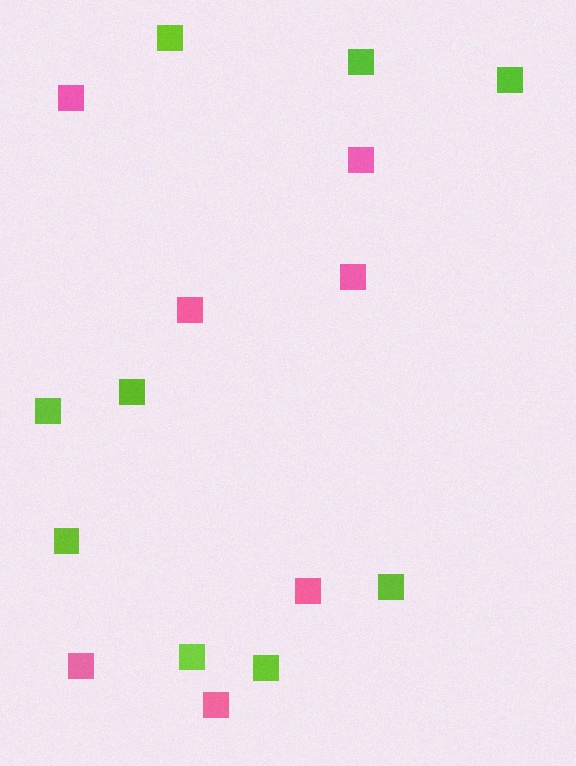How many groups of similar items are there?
There are 2 groups: one group of pink squares (7) and one group of lime squares (9).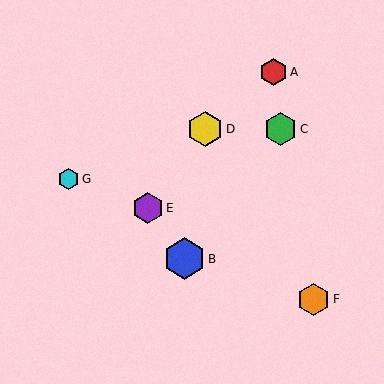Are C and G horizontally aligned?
No, C is at y≈129 and G is at y≈179.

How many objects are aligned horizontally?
2 objects (C, D) are aligned horizontally.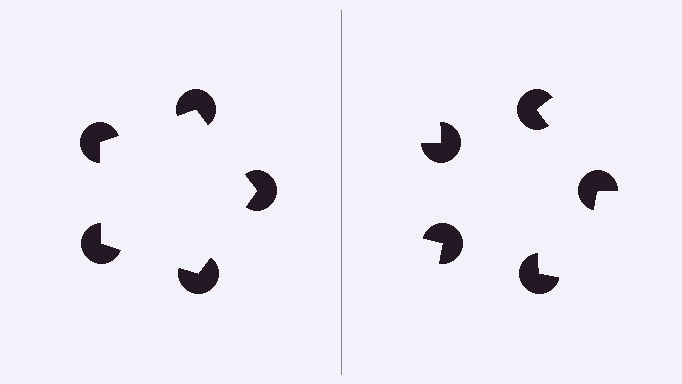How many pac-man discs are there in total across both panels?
10 — 5 on each side.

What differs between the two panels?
The pac-man discs are positioned identically on both sides; only the wedge orientations differ. On the left they align to a pentagon; on the right they are misaligned.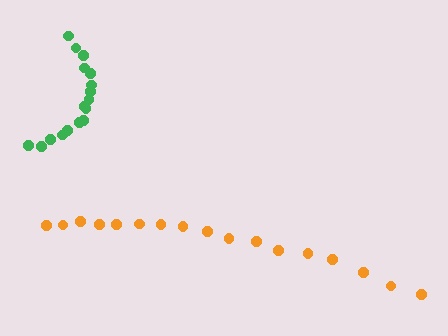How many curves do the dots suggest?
There are 2 distinct paths.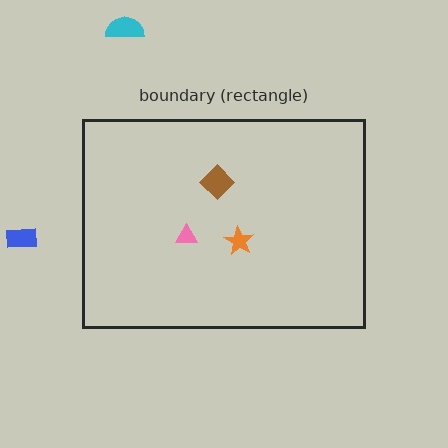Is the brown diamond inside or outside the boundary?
Inside.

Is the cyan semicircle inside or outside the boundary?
Outside.